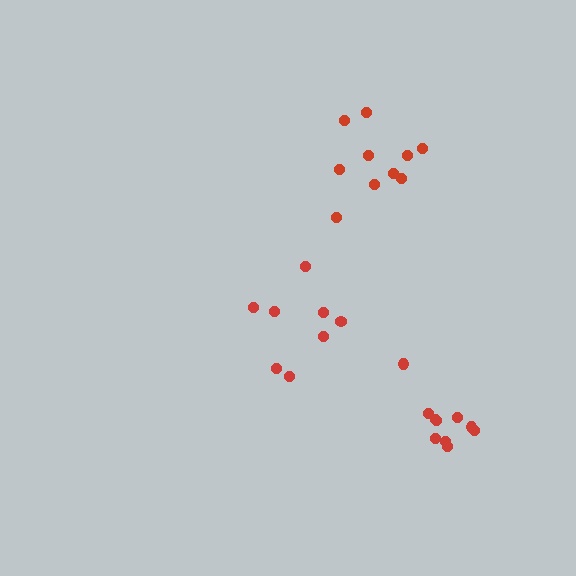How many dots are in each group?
Group 1: 10 dots, Group 2: 10 dots, Group 3: 8 dots (28 total).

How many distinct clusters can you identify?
There are 3 distinct clusters.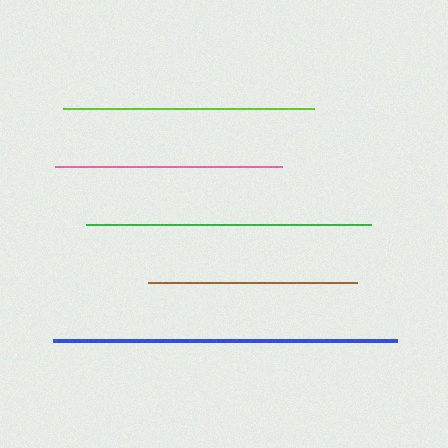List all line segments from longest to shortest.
From longest to shortest: blue, green, lime, pink, brown.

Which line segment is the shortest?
The brown line is the shortest at approximately 209 pixels.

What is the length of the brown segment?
The brown segment is approximately 209 pixels long.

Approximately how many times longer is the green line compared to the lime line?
The green line is approximately 1.1 times the length of the lime line.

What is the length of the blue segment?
The blue segment is approximately 344 pixels long.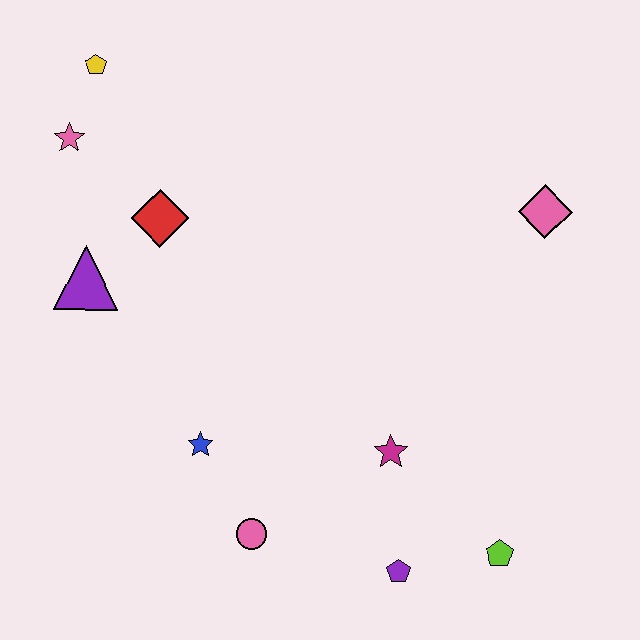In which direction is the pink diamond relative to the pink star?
The pink diamond is to the right of the pink star.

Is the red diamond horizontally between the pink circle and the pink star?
Yes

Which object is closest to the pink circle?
The blue star is closest to the pink circle.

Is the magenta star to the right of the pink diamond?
No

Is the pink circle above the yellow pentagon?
No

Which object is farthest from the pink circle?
The yellow pentagon is farthest from the pink circle.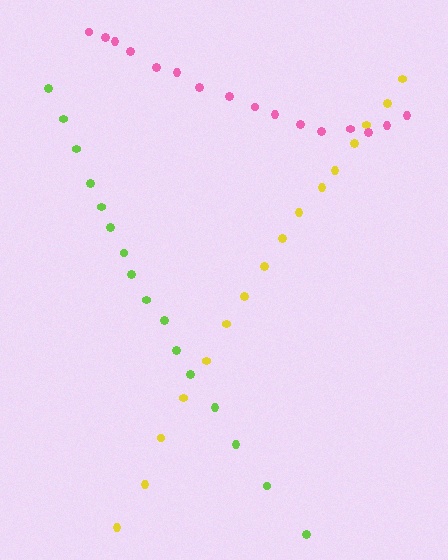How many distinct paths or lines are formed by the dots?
There are 3 distinct paths.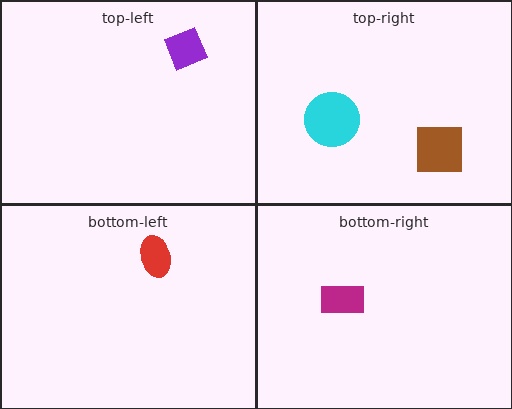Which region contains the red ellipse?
The bottom-left region.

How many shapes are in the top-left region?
1.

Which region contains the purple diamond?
The top-left region.